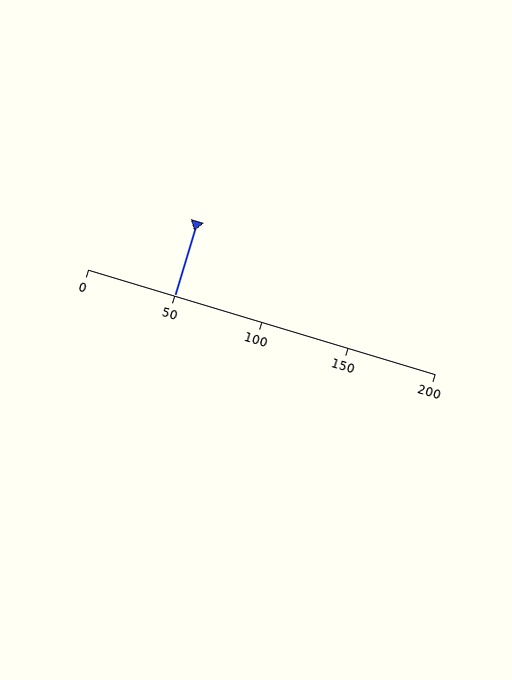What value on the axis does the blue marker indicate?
The marker indicates approximately 50.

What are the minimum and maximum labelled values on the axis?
The axis runs from 0 to 200.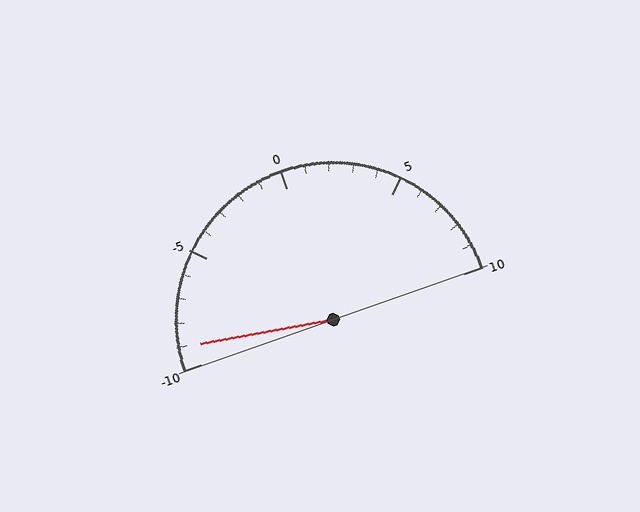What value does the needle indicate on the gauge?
The needle indicates approximately -9.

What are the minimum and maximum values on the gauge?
The gauge ranges from -10 to 10.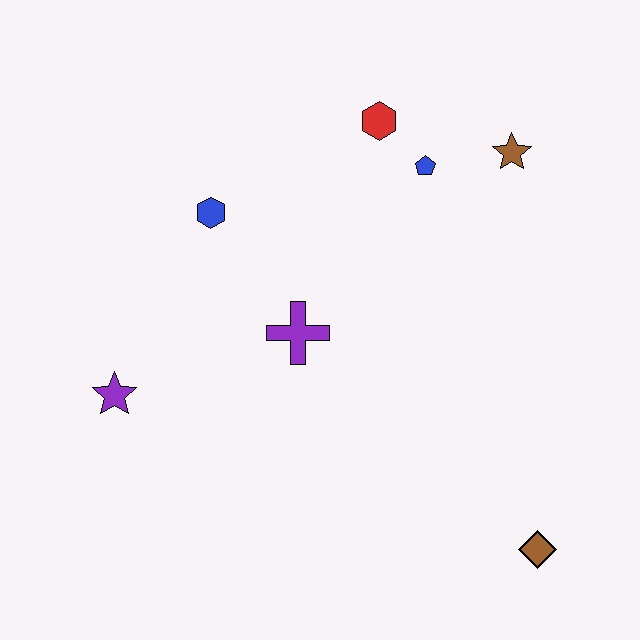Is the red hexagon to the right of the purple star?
Yes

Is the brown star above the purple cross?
Yes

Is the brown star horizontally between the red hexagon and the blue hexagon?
No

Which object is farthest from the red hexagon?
The brown diamond is farthest from the red hexagon.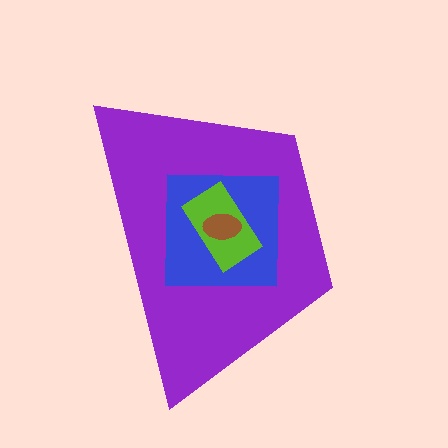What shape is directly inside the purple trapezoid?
The blue square.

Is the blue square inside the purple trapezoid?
Yes.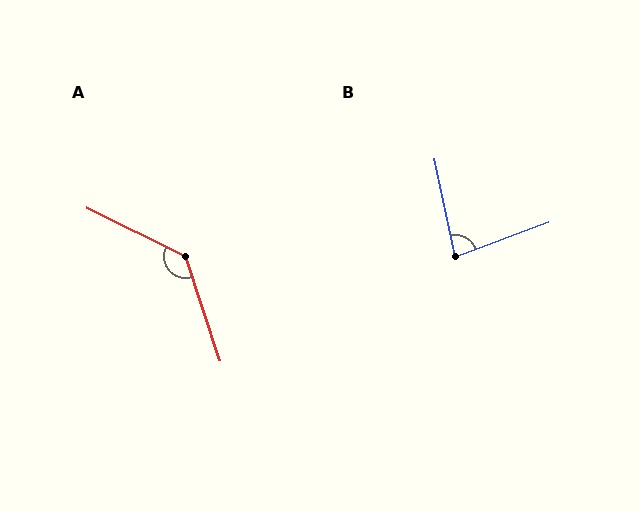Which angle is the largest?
A, at approximately 134 degrees.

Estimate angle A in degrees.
Approximately 134 degrees.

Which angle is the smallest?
B, at approximately 82 degrees.